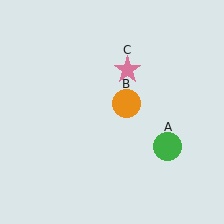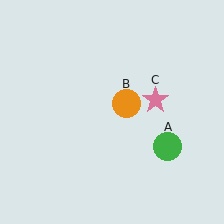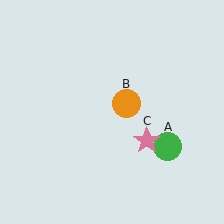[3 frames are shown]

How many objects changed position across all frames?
1 object changed position: pink star (object C).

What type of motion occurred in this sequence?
The pink star (object C) rotated clockwise around the center of the scene.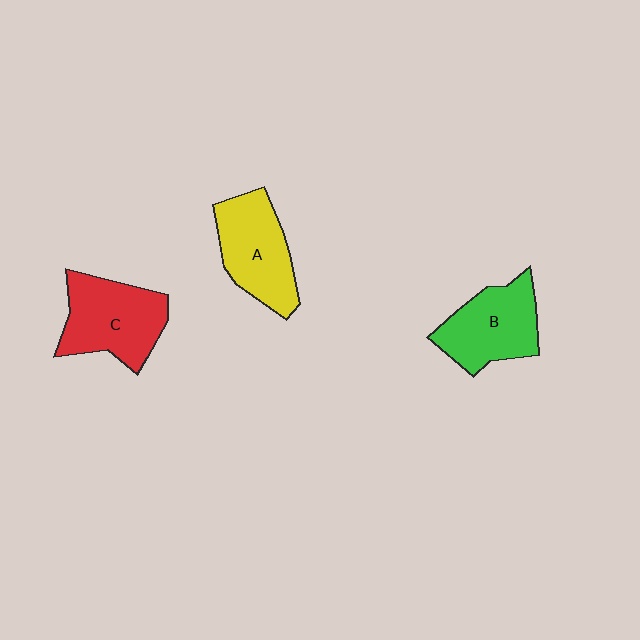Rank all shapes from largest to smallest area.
From largest to smallest: C (red), A (yellow), B (green).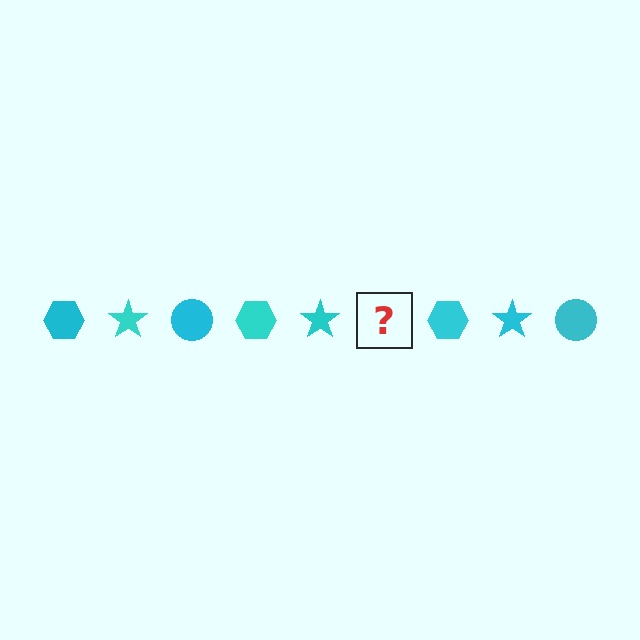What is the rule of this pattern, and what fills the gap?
The rule is that the pattern cycles through hexagon, star, circle shapes in cyan. The gap should be filled with a cyan circle.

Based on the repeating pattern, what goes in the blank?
The blank should be a cyan circle.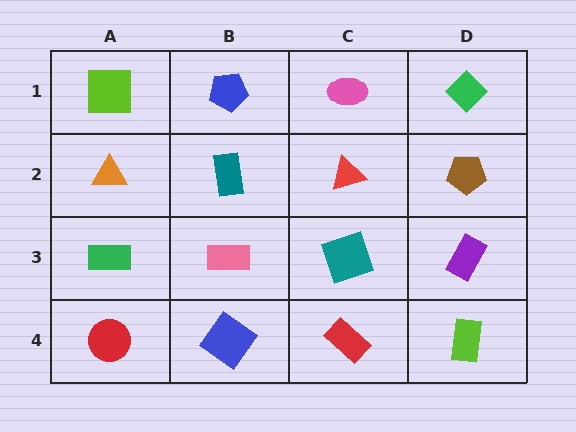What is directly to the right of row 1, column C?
A green diamond.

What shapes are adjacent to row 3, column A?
An orange triangle (row 2, column A), a red circle (row 4, column A), a pink rectangle (row 3, column B).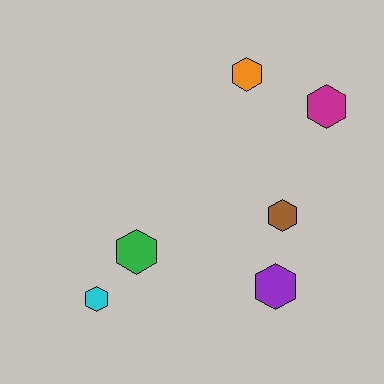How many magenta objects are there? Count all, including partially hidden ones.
There is 1 magenta object.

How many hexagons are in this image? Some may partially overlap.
There are 6 hexagons.